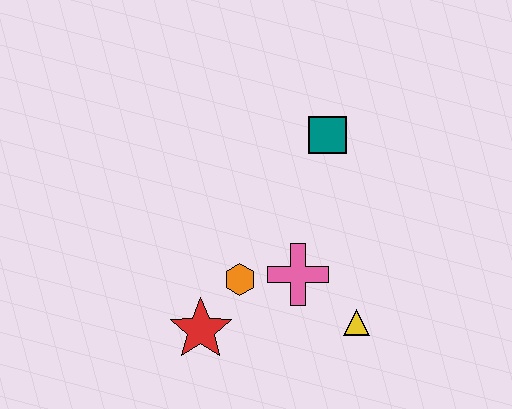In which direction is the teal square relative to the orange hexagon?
The teal square is above the orange hexagon.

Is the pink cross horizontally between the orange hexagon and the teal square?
Yes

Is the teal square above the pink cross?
Yes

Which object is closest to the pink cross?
The orange hexagon is closest to the pink cross.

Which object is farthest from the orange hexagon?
The teal square is farthest from the orange hexagon.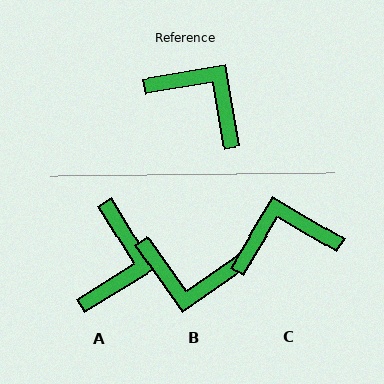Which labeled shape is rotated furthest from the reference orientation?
B, about 154 degrees away.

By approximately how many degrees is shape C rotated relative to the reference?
Approximately 49 degrees counter-clockwise.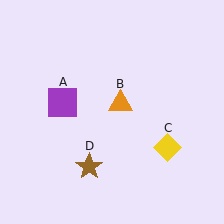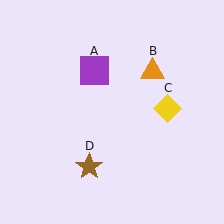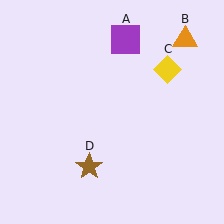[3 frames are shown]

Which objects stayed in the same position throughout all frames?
Brown star (object D) remained stationary.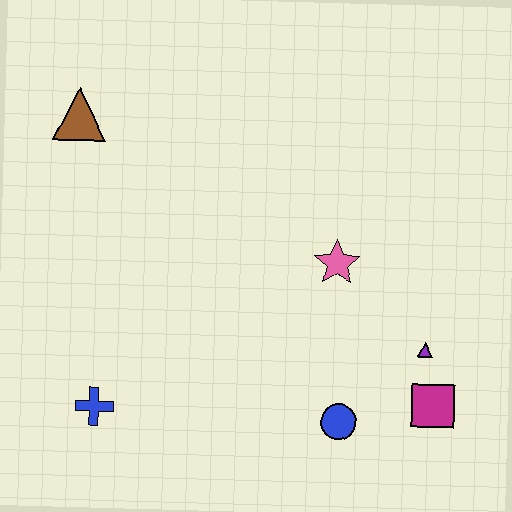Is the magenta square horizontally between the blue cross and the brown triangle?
No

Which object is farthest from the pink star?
The brown triangle is farthest from the pink star.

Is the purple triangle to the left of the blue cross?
No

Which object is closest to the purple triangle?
The magenta square is closest to the purple triangle.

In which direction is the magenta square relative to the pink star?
The magenta square is below the pink star.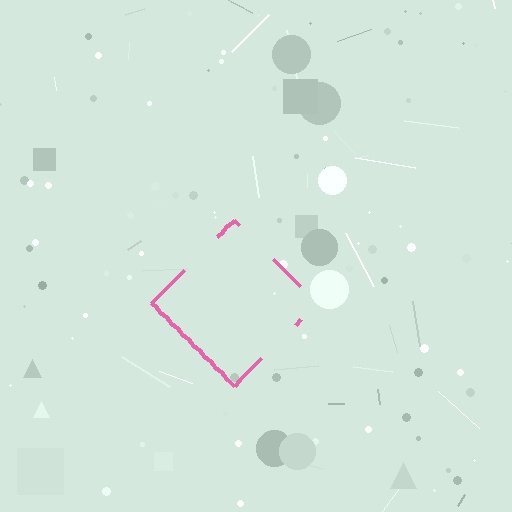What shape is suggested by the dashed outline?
The dashed outline suggests a diamond.